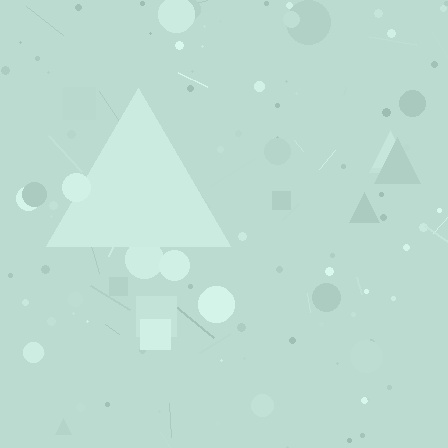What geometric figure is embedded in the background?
A triangle is embedded in the background.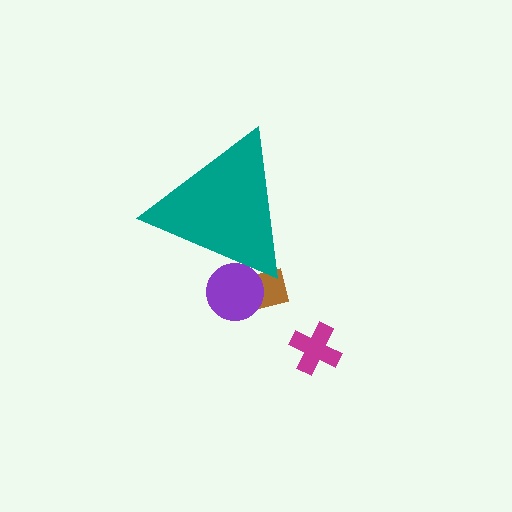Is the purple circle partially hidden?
Yes, the purple circle is partially hidden behind the teal triangle.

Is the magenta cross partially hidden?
No, the magenta cross is fully visible.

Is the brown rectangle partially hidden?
Yes, the brown rectangle is partially hidden behind the teal triangle.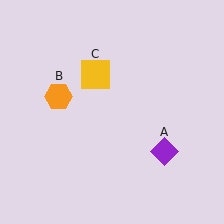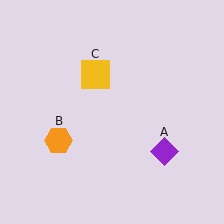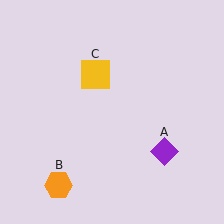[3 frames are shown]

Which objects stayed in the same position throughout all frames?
Purple diamond (object A) and yellow square (object C) remained stationary.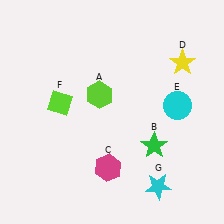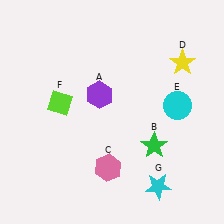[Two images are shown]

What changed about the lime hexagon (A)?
In Image 1, A is lime. In Image 2, it changed to purple.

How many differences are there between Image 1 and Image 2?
There are 2 differences between the two images.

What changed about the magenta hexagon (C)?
In Image 1, C is magenta. In Image 2, it changed to pink.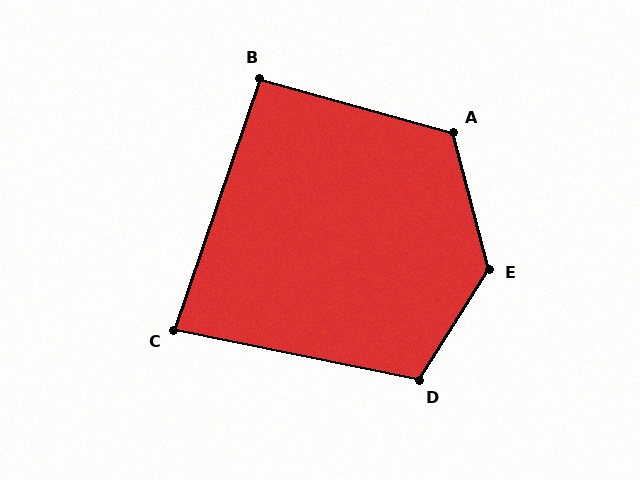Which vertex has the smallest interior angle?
C, at approximately 83 degrees.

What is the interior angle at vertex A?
Approximately 120 degrees (obtuse).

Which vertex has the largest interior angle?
E, at approximately 133 degrees.